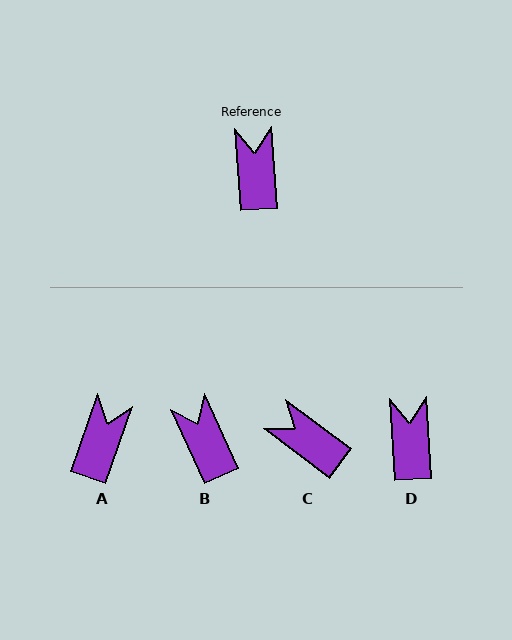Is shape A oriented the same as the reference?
No, it is off by about 23 degrees.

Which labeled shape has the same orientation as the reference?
D.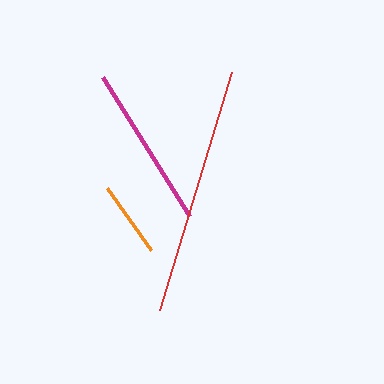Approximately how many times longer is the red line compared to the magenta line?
The red line is approximately 1.5 times the length of the magenta line.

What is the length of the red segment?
The red segment is approximately 248 pixels long.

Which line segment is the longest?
The red line is the longest at approximately 248 pixels.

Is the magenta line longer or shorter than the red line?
The red line is longer than the magenta line.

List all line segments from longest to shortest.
From longest to shortest: red, magenta, orange.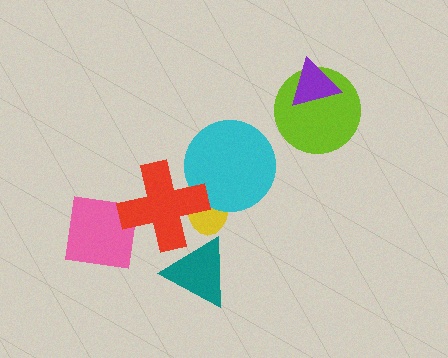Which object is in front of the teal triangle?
The red cross is in front of the teal triangle.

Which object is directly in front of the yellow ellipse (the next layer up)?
The cyan circle is directly in front of the yellow ellipse.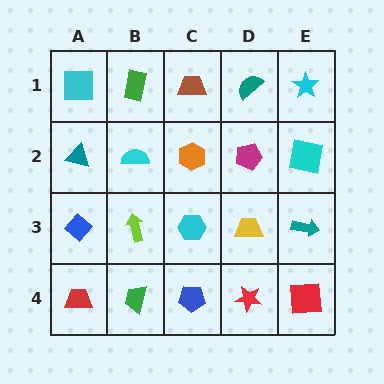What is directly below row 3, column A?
A red trapezoid.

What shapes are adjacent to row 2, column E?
A cyan star (row 1, column E), a teal arrow (row 3, column E), a magenta pentagon (row 2, column D).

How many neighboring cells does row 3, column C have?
4.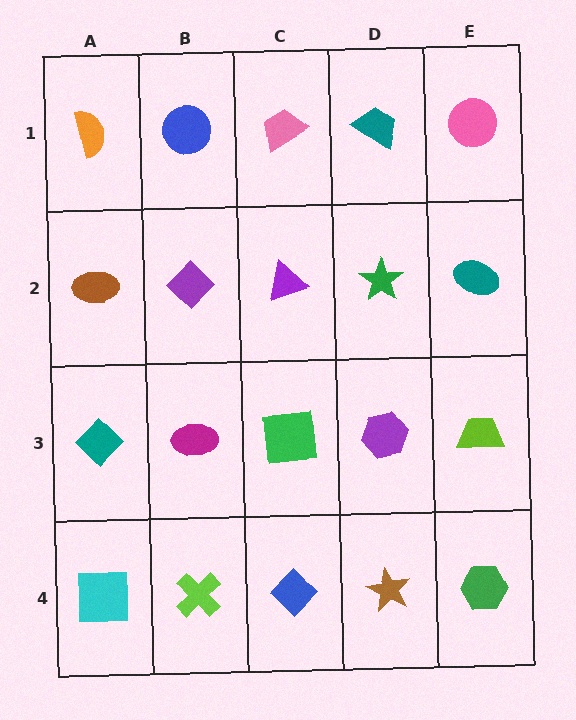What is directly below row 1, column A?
A brown ellipse.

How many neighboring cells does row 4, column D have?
3.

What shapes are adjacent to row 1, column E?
A teal ellipse (row 2, column E), a teal trapezoid (row 1, column D).